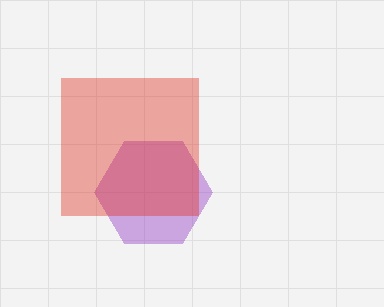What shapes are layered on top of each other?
The layered shapes are: a purple hexagon, a red square.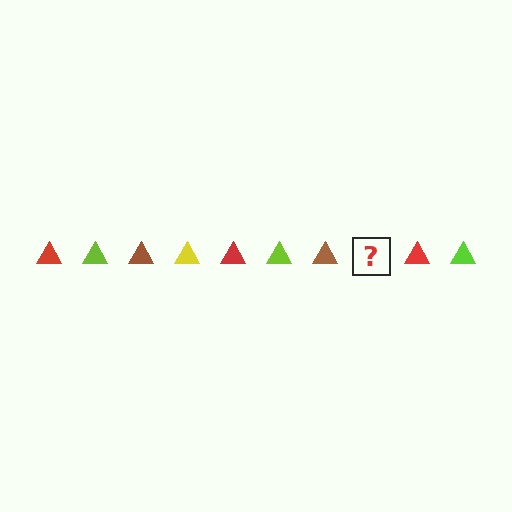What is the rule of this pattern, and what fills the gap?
The rule is that the pattern cycles through red, lime, brown, yellow triangles. The gap should be filled with a yellow triangle.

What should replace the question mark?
The question mark should be replaced with a yellow triangle.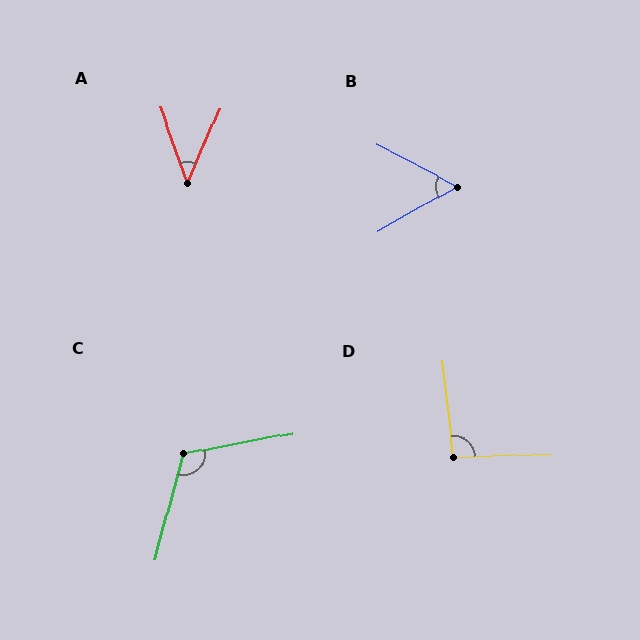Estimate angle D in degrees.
Approximately 94 degrees.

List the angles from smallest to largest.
A (42°), B (57°), D (94°), C (116°).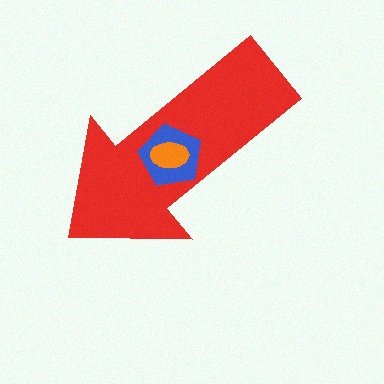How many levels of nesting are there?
3.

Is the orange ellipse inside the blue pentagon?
Yes.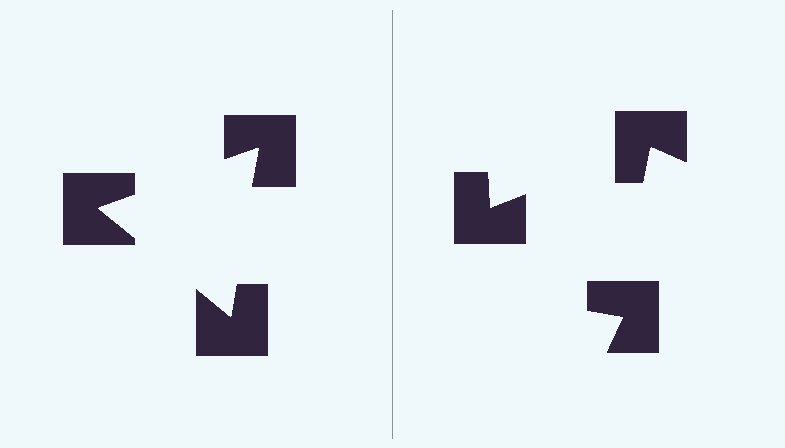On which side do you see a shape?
An illusory triangle appears on the left side. On the right side the wedge cuts are rotated, so no coherent shape forms.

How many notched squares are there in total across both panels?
6 — 3 on each side.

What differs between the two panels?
The notched squares are positioned identically on both sides; only the wedge orientations differ. On the left they align to a triangle; on the right they are misaligned.